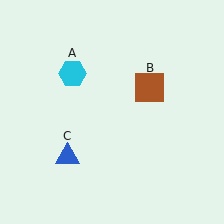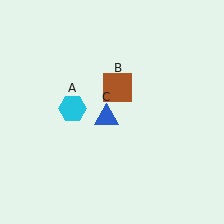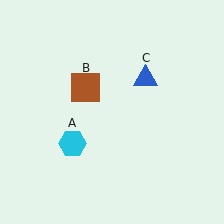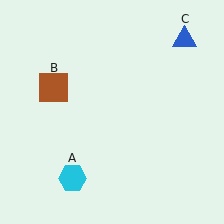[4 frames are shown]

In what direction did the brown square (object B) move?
The brown square (object B) moved left.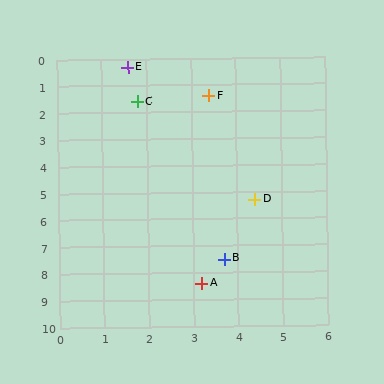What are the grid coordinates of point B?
Point B is at approximately (3.7, 7.5).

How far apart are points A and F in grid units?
Points A and F are about 7.0 grid units apart.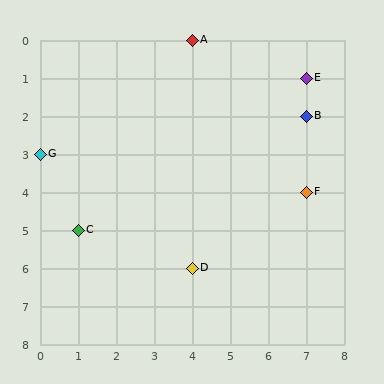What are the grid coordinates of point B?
Point B is at grid coordinates (7, 2).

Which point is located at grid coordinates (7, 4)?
Point F is at (7, 4).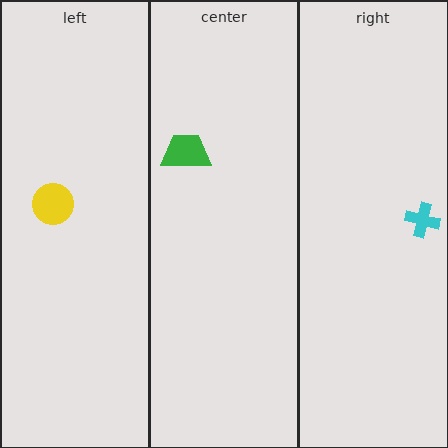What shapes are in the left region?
The yellow circle.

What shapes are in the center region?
The green trapezoid.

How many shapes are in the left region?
1.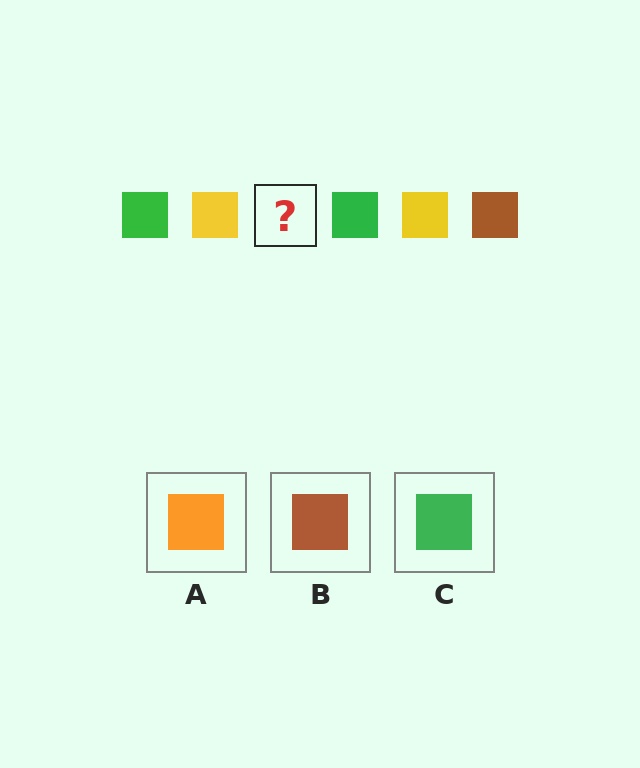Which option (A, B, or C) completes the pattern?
B.